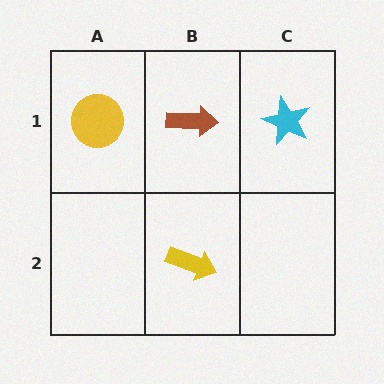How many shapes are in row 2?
1 shape.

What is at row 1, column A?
A yellow circle.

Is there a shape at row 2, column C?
No, that cell is empty.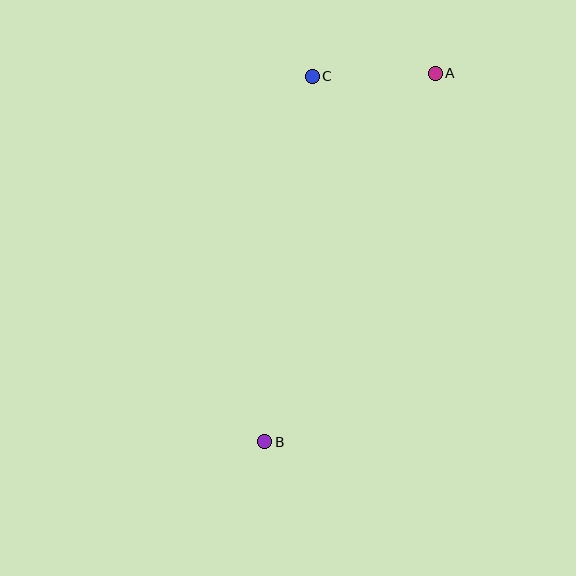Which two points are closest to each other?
Points A and C are closest to each other.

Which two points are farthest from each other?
Points A and B are farthest from each other.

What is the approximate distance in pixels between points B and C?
The distance between B and C is approximately 368 pixels.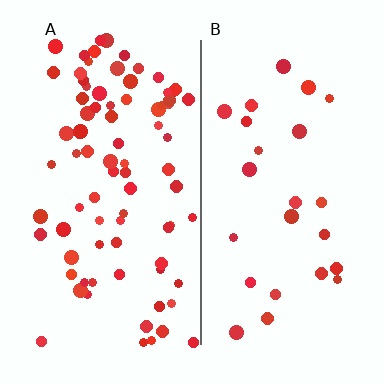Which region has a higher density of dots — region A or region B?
A (the left).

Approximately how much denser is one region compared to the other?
Approximately 3.3× — region A over region B.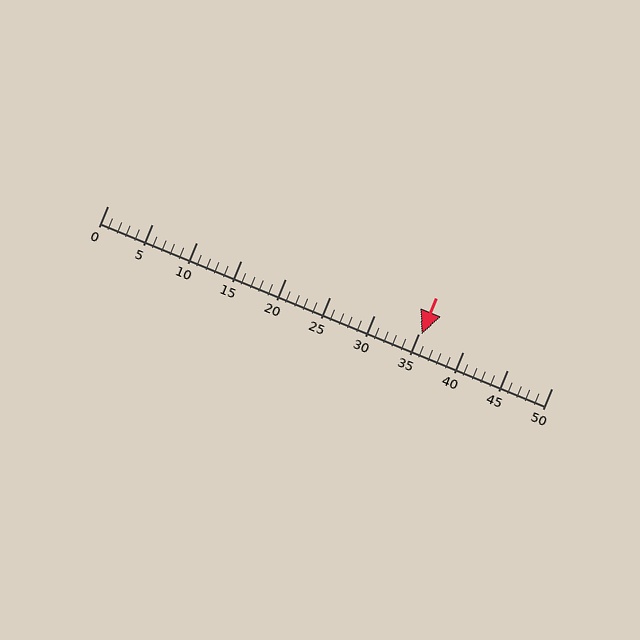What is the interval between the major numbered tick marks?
The major tick marks are spaced 5 units apart.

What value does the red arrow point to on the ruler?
The red arrow points to approximately 35.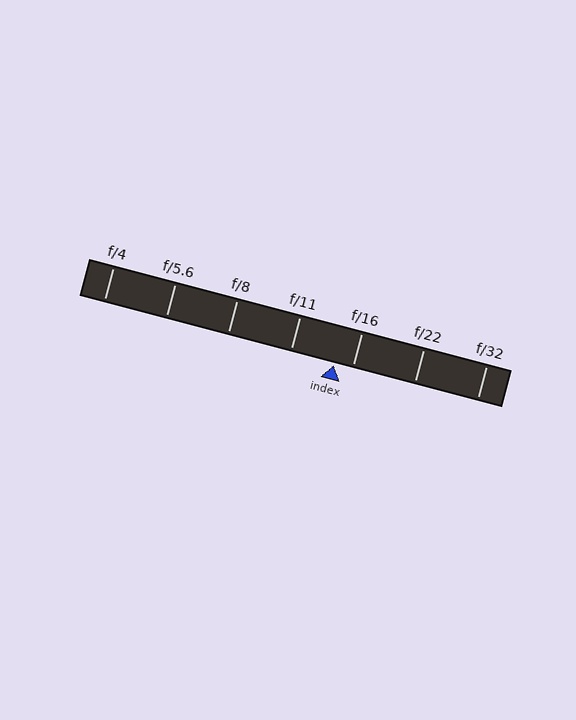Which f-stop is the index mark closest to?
The index mark is closest to f/16.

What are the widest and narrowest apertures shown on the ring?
The widest aperture shown is f/4 and the narrowest is f/32.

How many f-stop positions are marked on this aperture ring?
There are 7 f-stop positions marked.